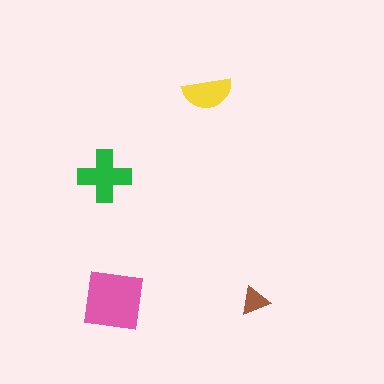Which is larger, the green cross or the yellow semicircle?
The green cross.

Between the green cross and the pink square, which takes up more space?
The pink square.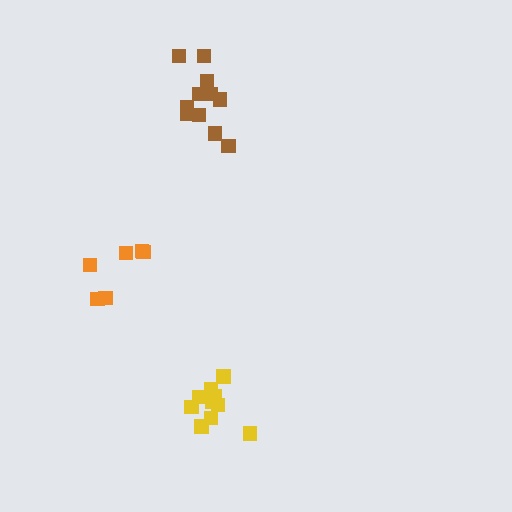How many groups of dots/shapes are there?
There are 3 groups.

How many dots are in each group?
Group 1: 6 dots, Group 2: 11 dots, Group 3: 10 dots (27 total).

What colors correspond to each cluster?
The clusters are colored: orange, brown, yellow.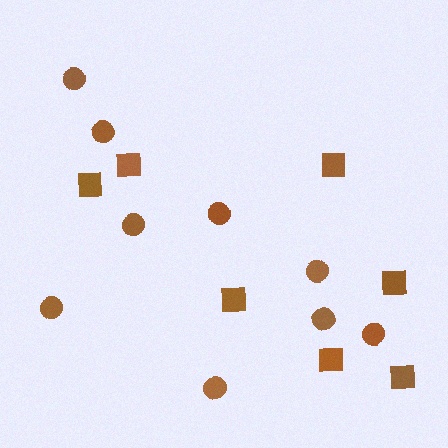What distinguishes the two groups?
There are 2 groups: one group of circles (9) and one group of squares (7).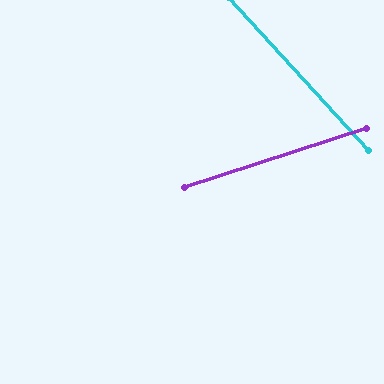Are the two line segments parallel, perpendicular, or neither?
Neither parallel nor perpendicular — they differ by about 66°.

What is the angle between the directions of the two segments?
Approximately 66 degrees.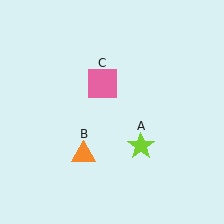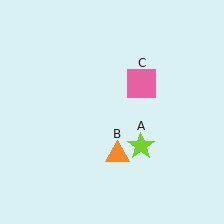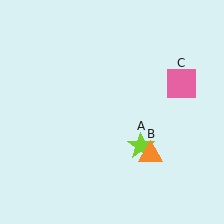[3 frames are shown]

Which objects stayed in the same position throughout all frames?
Lime star (object A) remained stationary.